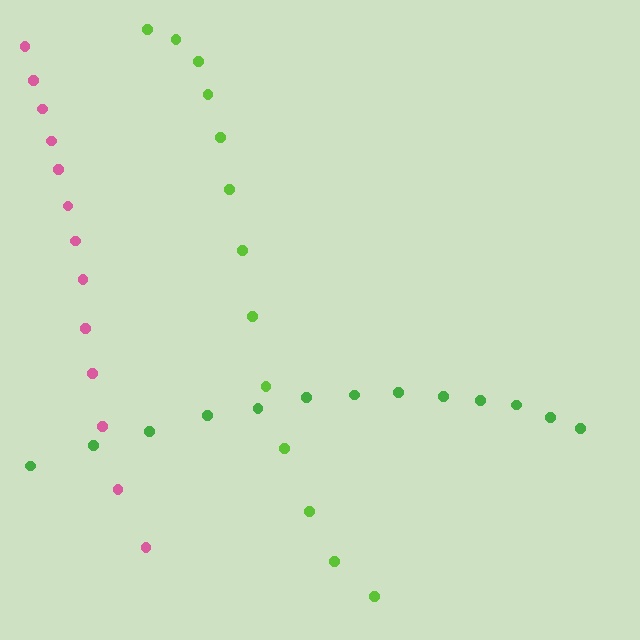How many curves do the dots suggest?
There are 3 distinct paths.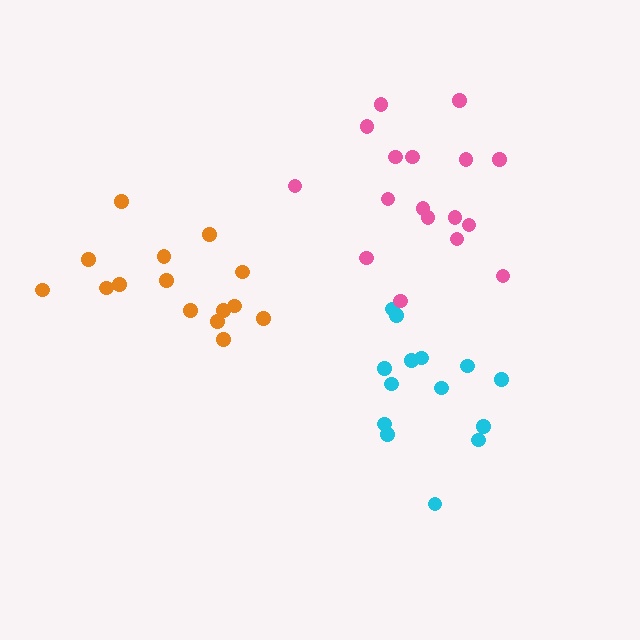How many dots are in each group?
Group 1: 15 dots, Group 2: 14 dots, Group 3: 17 dots (46 total).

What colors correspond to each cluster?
The clusters are colored: orange, cyan, pink.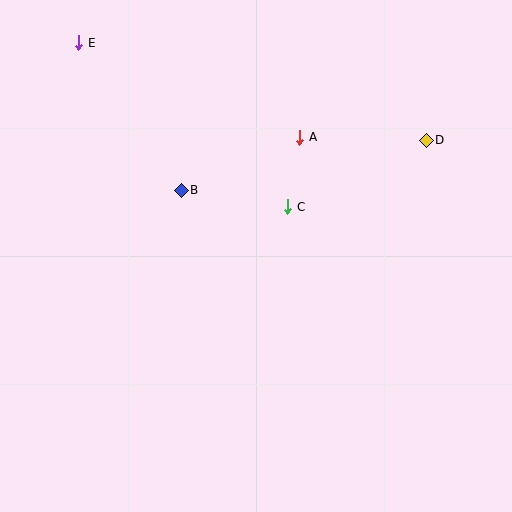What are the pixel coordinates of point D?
Point D is at (426, 140).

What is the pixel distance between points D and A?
The distance between D and A is 127 pixels.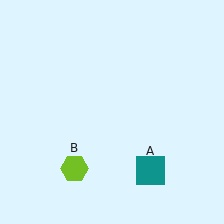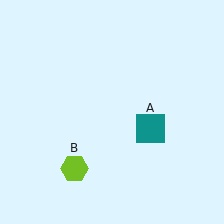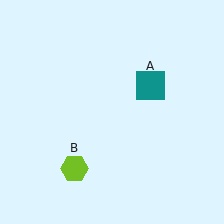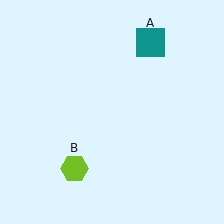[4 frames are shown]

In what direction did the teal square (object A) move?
The teal square (object A) moved up.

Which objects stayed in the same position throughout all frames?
Lime hexagon (object B) remained stationary.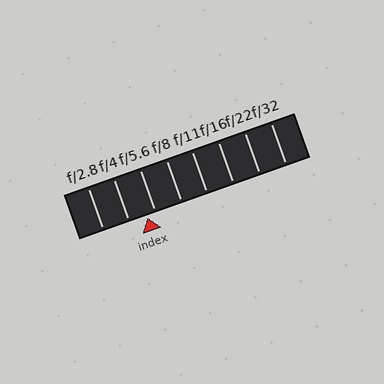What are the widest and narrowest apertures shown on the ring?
The widest aperture shown is f/2.8 and the narrowest is f/32.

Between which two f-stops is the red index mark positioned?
The index mark is between f/4 and f/5.6.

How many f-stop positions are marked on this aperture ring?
There are 8 f-stop positions marked.